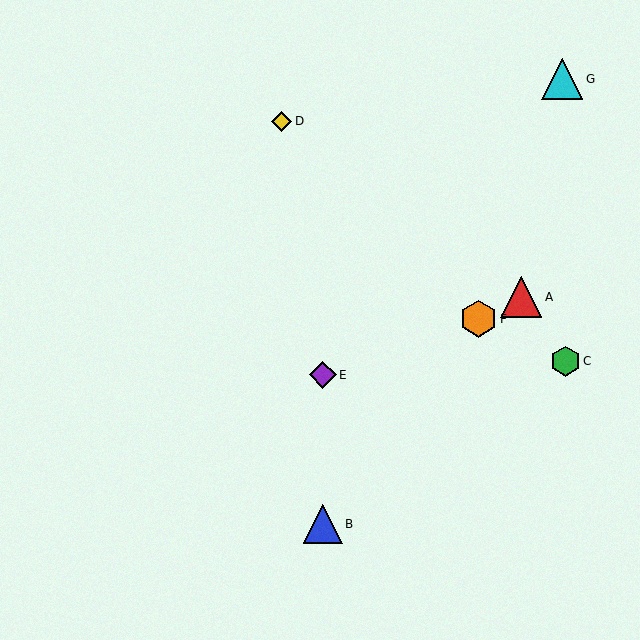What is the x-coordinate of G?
Object G is at x≈562.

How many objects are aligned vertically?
2 objects (B, E) are aligned vertically.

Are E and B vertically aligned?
Yes, both are at x≈323.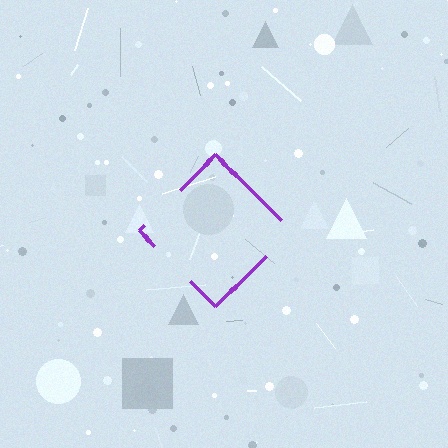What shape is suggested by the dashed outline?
The dashed outline suggests a diamond.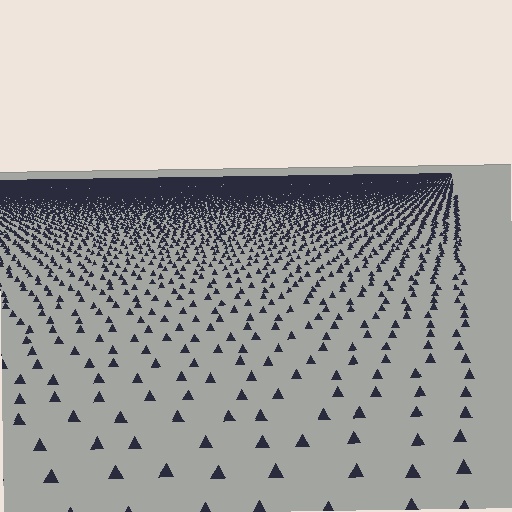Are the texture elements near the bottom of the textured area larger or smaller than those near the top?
Larger. Near the bottom, elements are closer to the viewer and appear at a bigger on-screen size.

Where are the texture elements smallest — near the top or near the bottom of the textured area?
Near the top.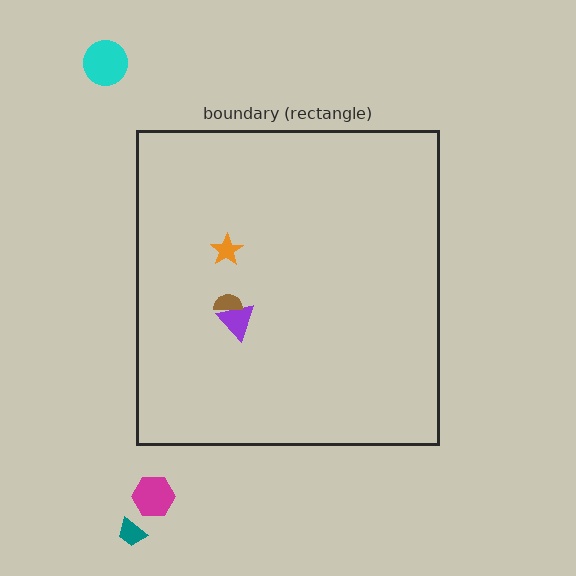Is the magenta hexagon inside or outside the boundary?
Outside.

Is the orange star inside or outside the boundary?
Inside.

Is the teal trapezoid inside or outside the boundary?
Outside.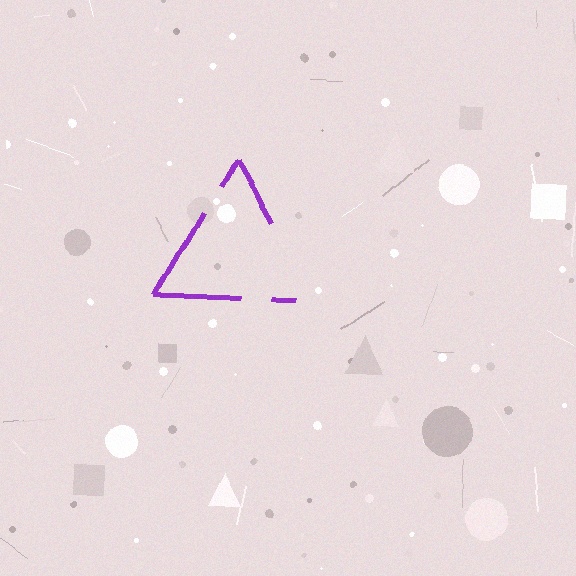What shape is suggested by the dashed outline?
The dashed outline suggests a triangle.